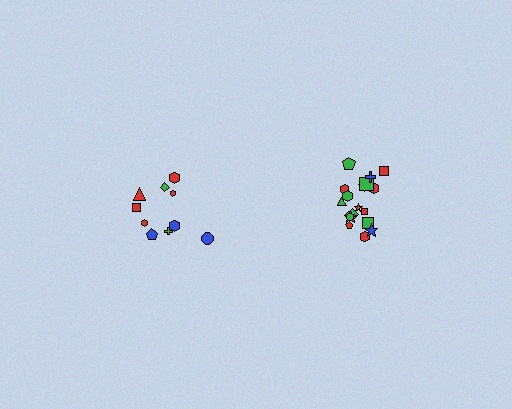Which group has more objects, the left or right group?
The right group.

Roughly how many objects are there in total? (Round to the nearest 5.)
Roughly 30 objects in total.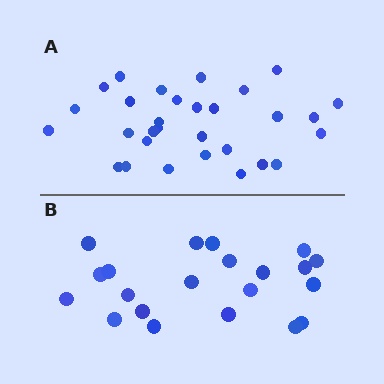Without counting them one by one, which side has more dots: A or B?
Region A (the top region) has more dots.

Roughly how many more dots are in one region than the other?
Region A has roughly 8 or so more dots than region B.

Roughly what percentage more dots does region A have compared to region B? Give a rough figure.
About 45% more.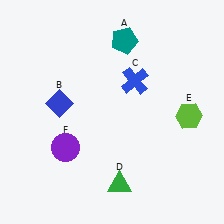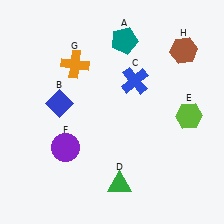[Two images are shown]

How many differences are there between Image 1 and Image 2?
There are 2 differences between the two images.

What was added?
An orange cross (G), a brown hexagon (H) were added in Image 2.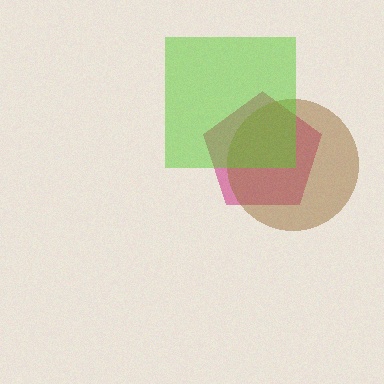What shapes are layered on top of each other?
The layered shapes are: a magenta pentagon, a brown circle, a lime square.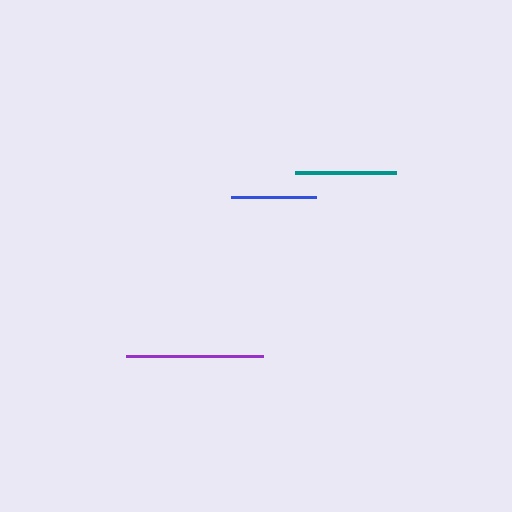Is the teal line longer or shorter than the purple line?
The purple line is longer than the teal line.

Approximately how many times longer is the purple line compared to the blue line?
The purple line is approximately 1.6 times the length of the blue line.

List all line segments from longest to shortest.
From longest to shortest: purple, teal, blue.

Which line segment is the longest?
The purple line is the longest at approximately 137 pixels.